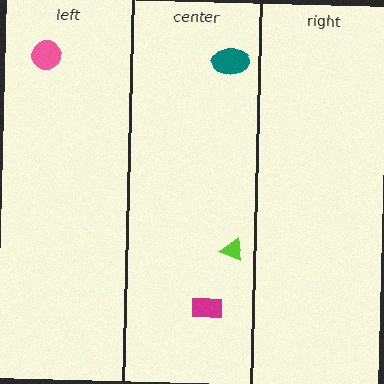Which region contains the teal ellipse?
The center region.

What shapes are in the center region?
The magenta rectangle, the teal ellipse, the lime triangle.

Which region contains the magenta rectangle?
The center region.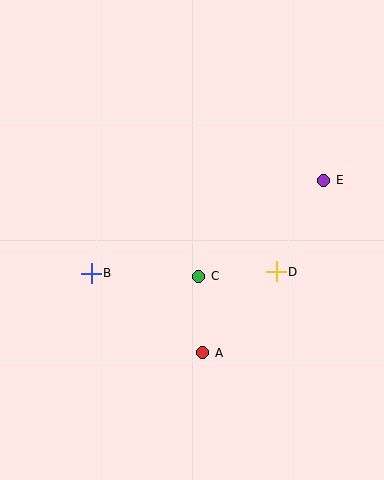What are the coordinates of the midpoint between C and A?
The midpoint between C and A is at (201, 314).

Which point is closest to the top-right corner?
Point E is closest to the top-right corner.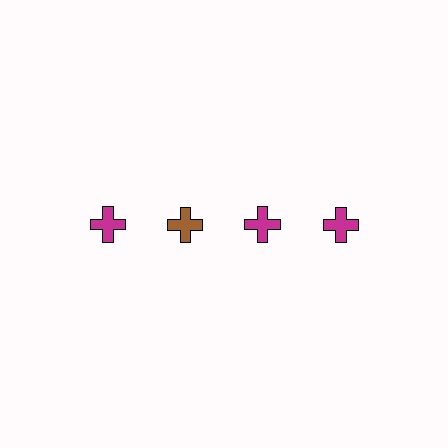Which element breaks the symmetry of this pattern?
The brown cross in the top row, second from left column breaks the symmetry. All other shapes are magenta crosses.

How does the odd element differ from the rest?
It has a different color: brown instead of magenta.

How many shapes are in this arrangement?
There are 4 shapes arranged in a grid pattern.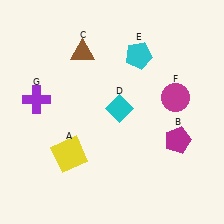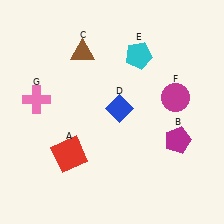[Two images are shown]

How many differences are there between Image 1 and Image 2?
There are 3 differences between the two images.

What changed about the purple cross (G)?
In Image 1, G is purple. In Image 2, it changed to pink.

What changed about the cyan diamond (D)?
In Image 1, D is cyan. In Image 2, it changed to blue.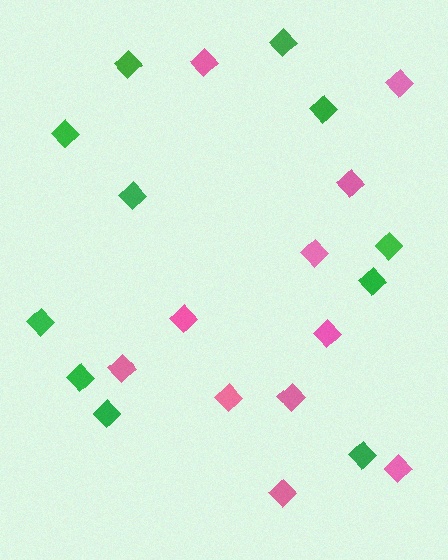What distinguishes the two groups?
There are 2 groups: one group of pink diamonds (11) and one group of green diamonds (11).